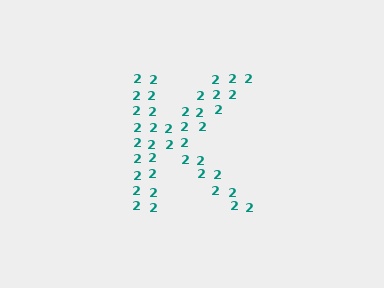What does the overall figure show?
The overall figure shows the letter K.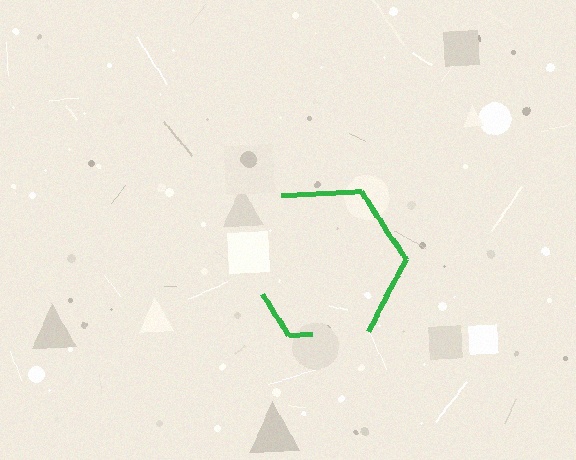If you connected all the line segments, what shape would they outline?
They would outline a hexagon.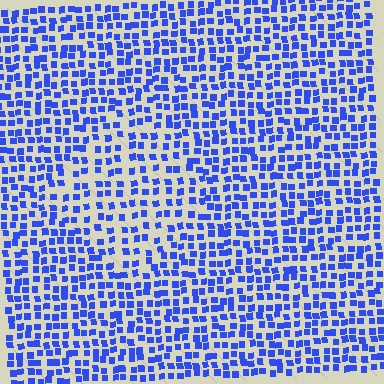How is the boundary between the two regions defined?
The boundary is defined by a change in element density (approximately 1.6x ratio). All elements are the same color, size, and shape.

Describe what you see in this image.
The image contains small blue elements arranged at two different densities. A diamond-shaped region is visible where the elements are less densely packed than the surrounding area.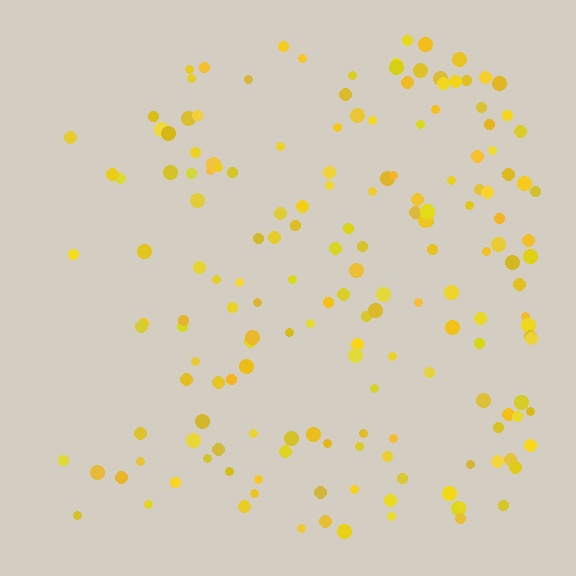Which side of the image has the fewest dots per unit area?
The left.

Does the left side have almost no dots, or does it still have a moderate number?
Still a moderate number, just noticeably fewer than the right.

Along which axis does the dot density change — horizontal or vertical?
Horizontal.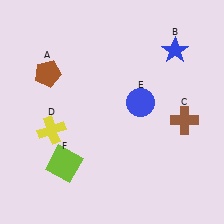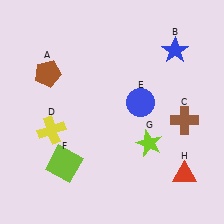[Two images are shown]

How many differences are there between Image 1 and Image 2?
There are 2 differences between the two images.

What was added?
A lime star (G), a red triangle (H) were added in Image 2.